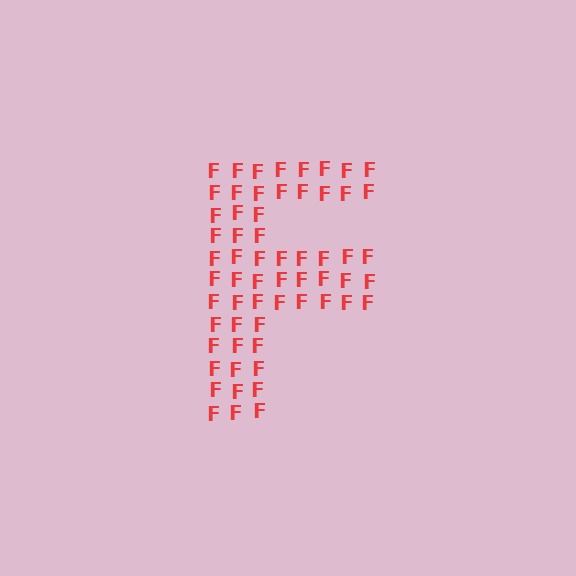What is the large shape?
The large shape is the letter F.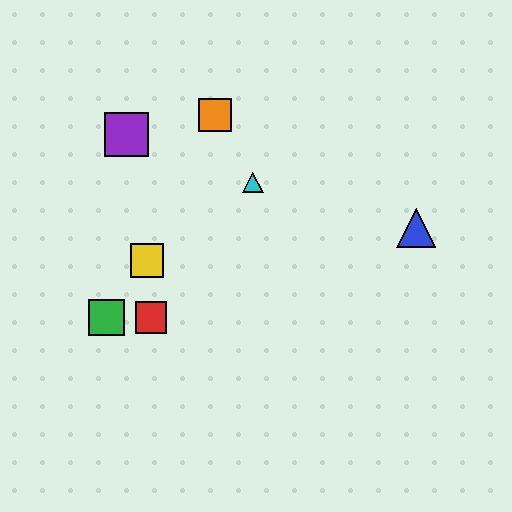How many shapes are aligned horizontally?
2 shapes (the red square, the green square) are aligned horizontally.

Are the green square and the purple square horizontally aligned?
No, the green square is at y≈317 and the purple square is at y≈134.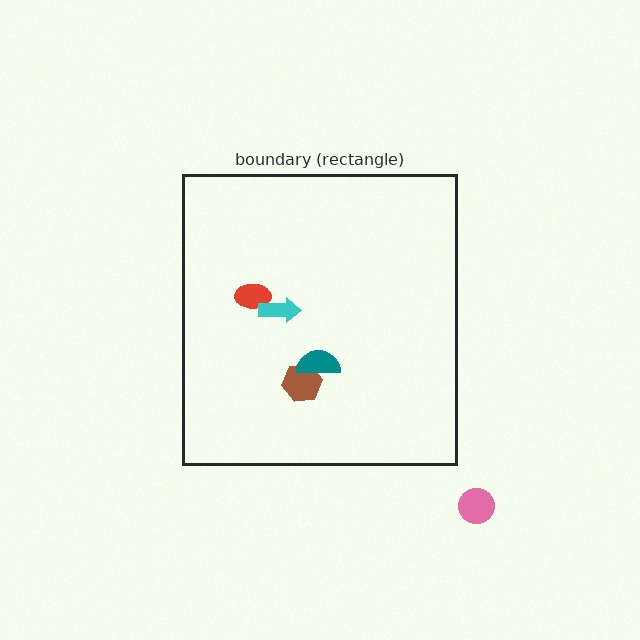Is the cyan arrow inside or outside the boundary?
Inside.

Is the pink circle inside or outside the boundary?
Outside.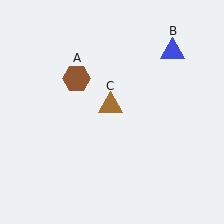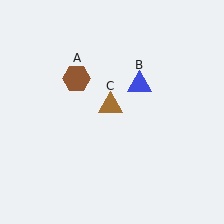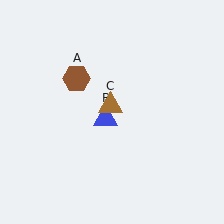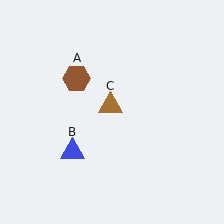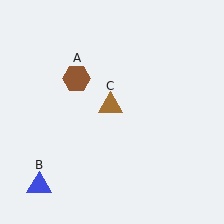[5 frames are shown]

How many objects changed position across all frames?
1 object changed position: blue triangle (object B).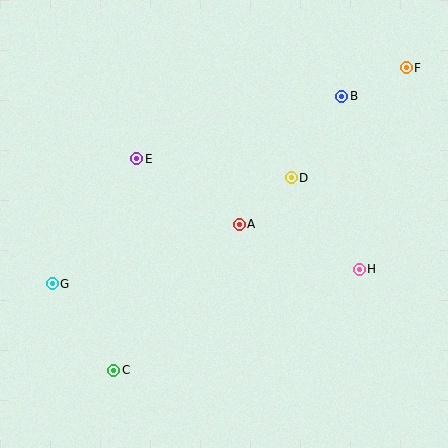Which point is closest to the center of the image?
Point A at (239, 224) is closest to the center.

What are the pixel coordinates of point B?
Point B is at (342, 96).